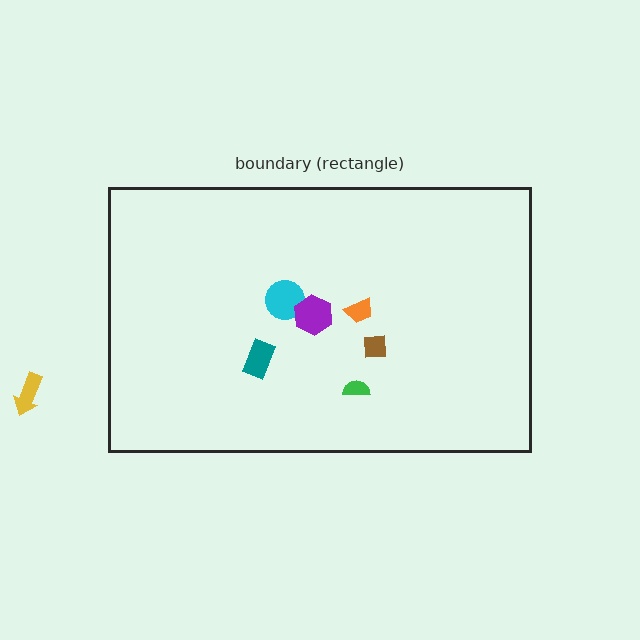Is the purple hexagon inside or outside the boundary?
Inside.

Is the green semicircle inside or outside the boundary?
Inside.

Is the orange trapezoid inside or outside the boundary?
Inside.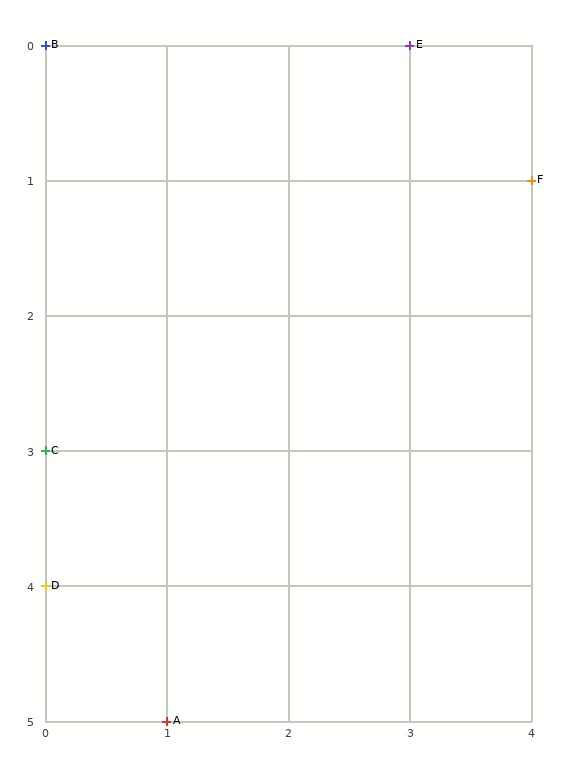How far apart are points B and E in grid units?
Points B and E are 3 columns apart.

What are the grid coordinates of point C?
Point C is at grid coordinates (0, 3).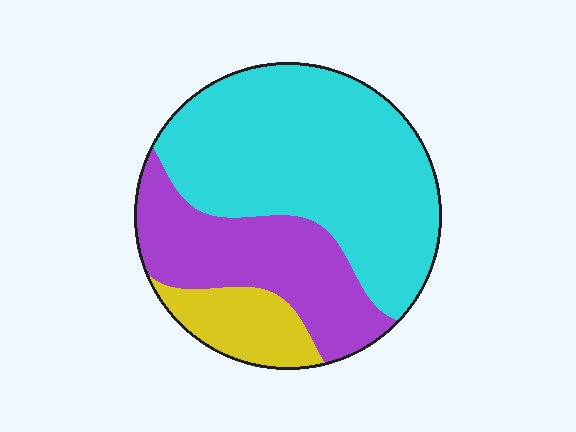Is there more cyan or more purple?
Cyan.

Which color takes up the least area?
Yellow, at roughly 15%.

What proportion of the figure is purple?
Purple covers around 30% of the figure.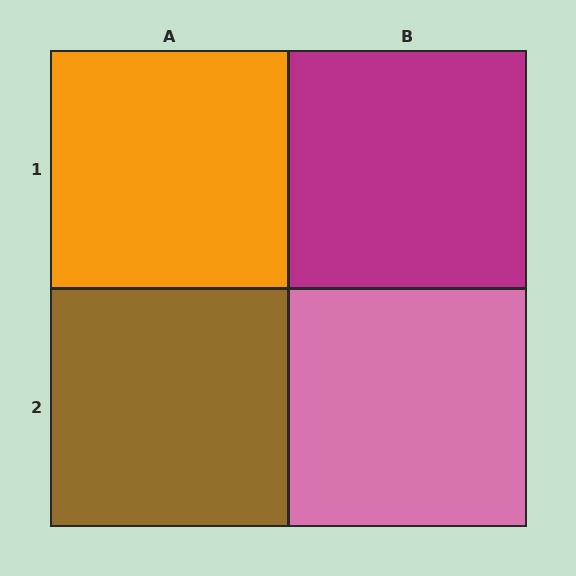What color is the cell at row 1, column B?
Magenta.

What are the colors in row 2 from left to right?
Brown, pink.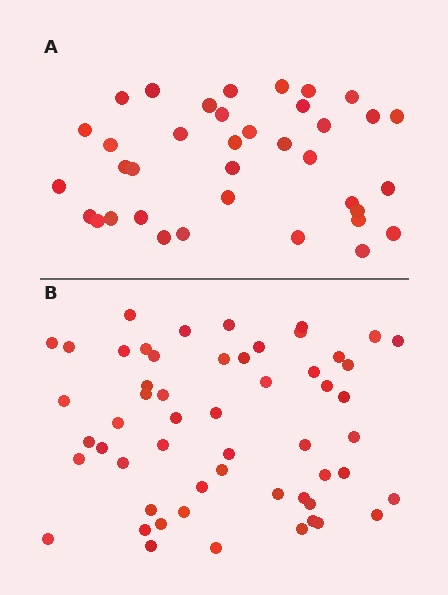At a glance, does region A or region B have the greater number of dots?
Region B (the bottom region) has more dots.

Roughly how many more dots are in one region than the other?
Region B has approximately 20 more dots than region A.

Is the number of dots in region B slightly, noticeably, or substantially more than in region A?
Region B has substantially more. The ratio is roughly 1.5 to 1.